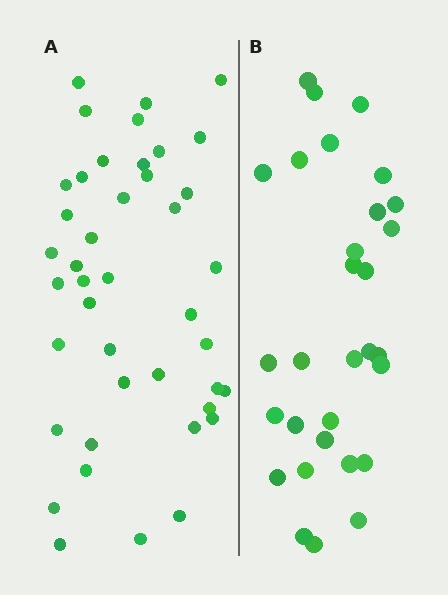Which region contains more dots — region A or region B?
Region A (the left region) has more dots.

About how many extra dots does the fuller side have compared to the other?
Region A has roughly 12 or so more dots than region B.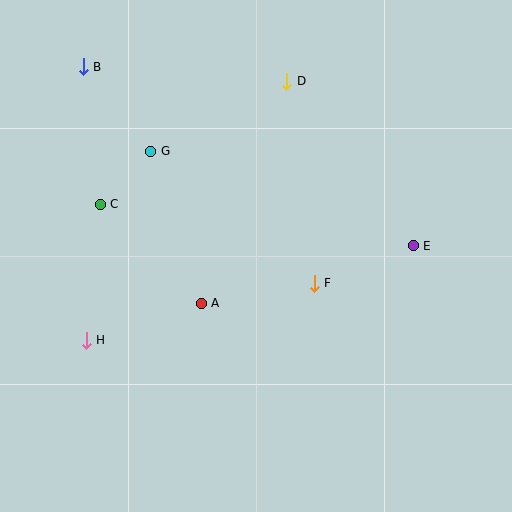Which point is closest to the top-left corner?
Point B is closest to the top-left corner.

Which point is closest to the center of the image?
Point F at (314, 283) is closest to the center.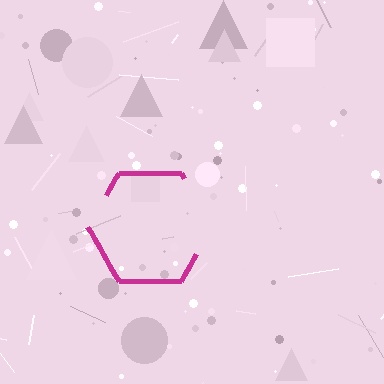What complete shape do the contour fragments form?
The contour fragments form a hexagon.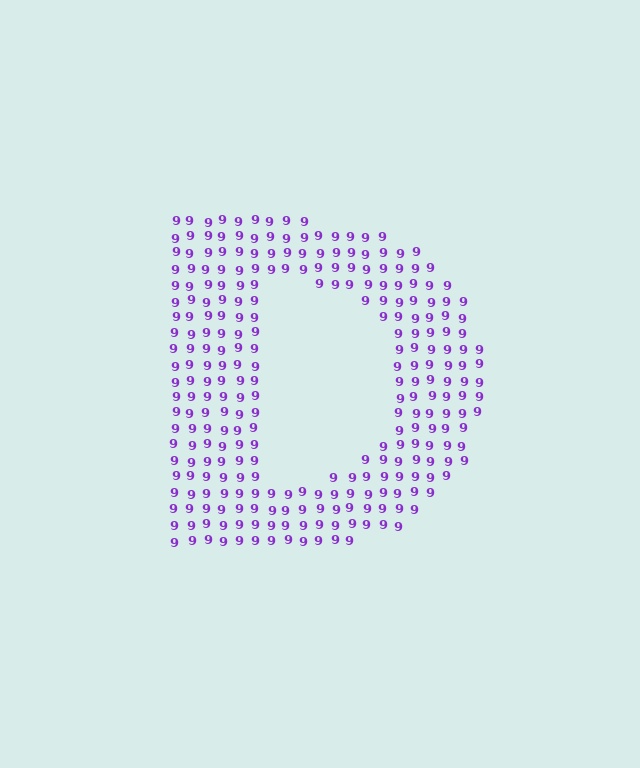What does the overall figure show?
The overall figure shows the letter D.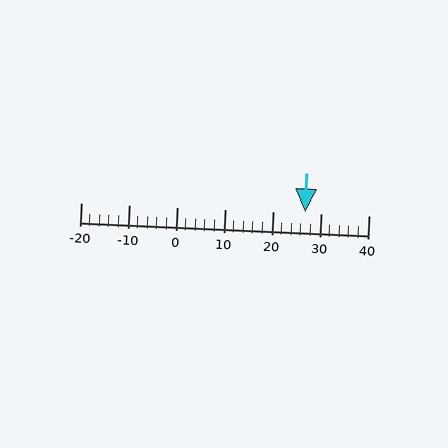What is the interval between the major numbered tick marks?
The major tick marks are spaced 10 units apart.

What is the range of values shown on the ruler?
The ruler shows values from -20 to 40.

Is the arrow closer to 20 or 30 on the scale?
The arrow is closer to 30.